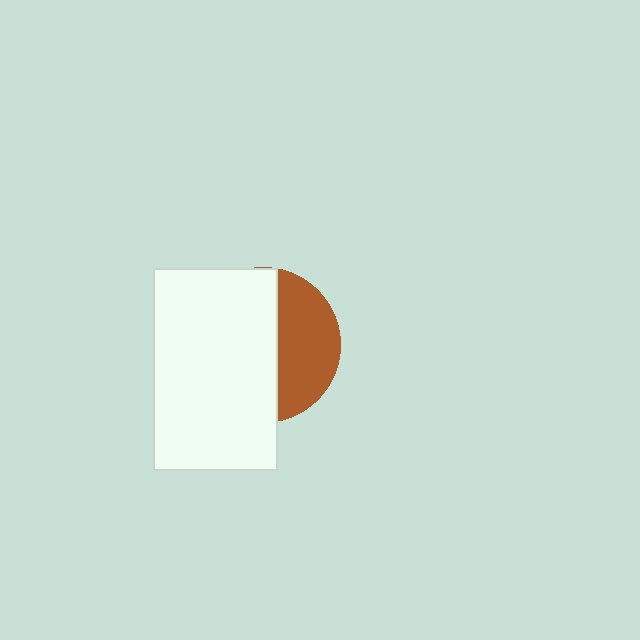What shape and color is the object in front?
The object in front is a white rectangle.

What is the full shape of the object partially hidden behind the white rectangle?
The partially hidden object is a brown circle.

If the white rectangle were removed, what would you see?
You would see the complete brown circle.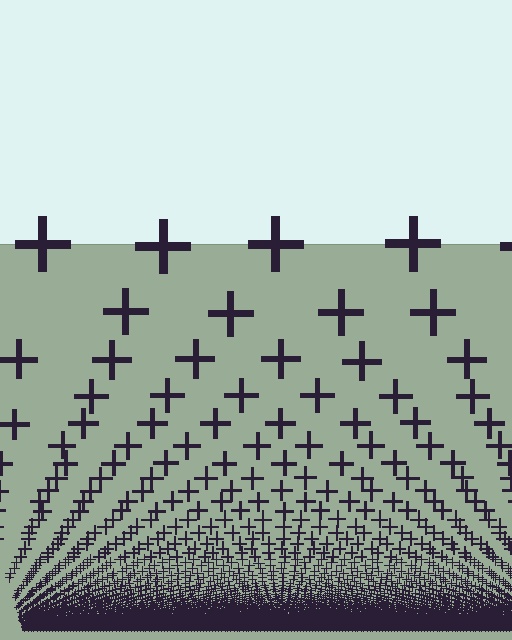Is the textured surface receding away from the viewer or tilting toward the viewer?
The surface appears to tilt toward the viewer. Texture elements get larger and sparser toward the top.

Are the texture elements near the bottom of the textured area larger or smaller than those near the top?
Smaller. The gradient is inverted — elements near the bottom are smaller and denser.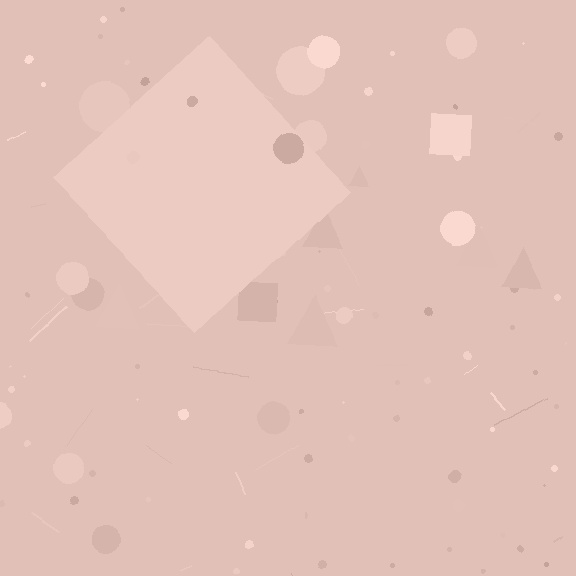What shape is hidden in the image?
A diamond is hidden in the image.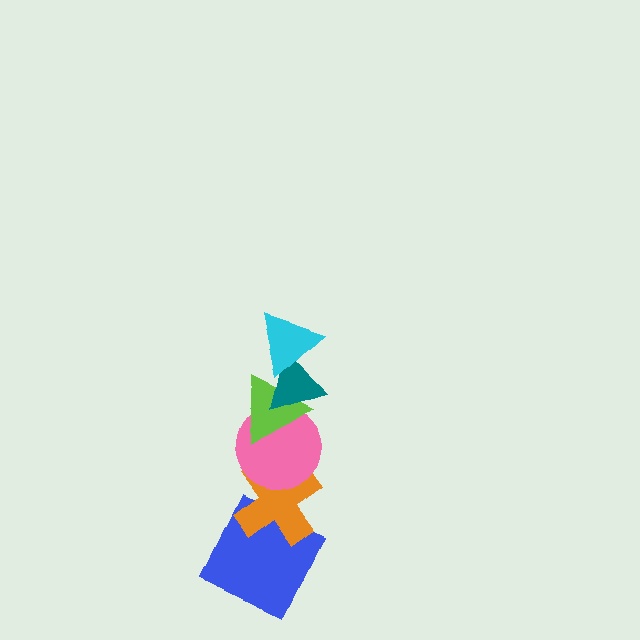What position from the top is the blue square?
The blue square is 6th from the top.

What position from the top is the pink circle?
The pink circle is 4th from the top.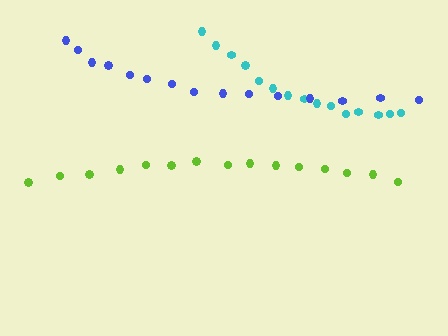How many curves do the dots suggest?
There are 3 distinct paths.